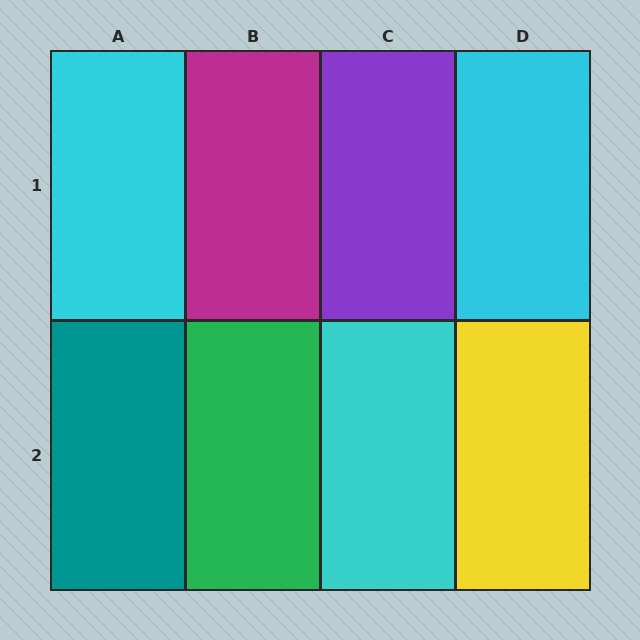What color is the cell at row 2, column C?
Cyan.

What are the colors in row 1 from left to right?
Cyan, magenta, purple, cyan.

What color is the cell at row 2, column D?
Yellow.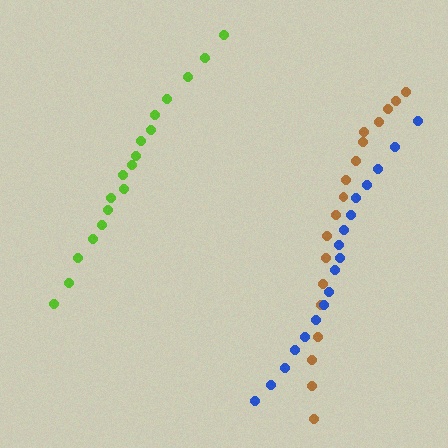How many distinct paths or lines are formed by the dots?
There are 3 distinct paths.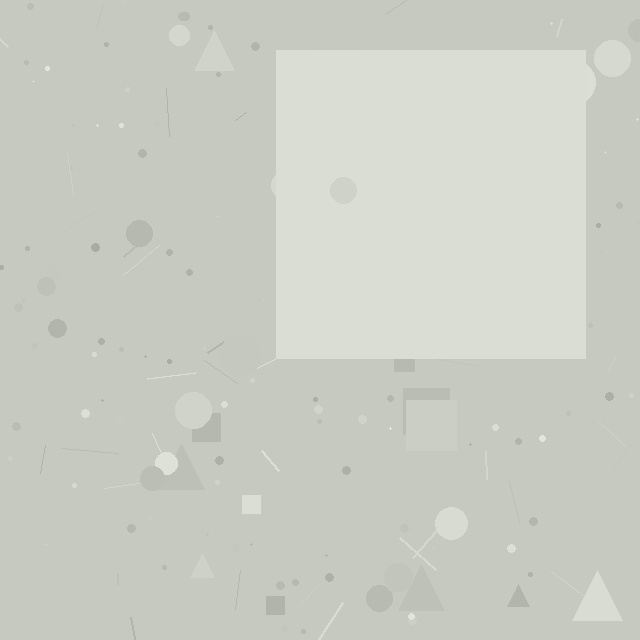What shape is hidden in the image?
A square is hidden in the image.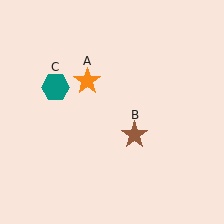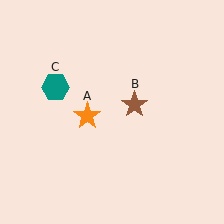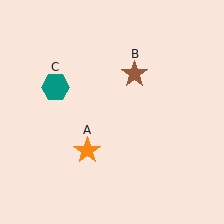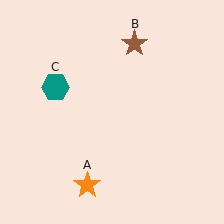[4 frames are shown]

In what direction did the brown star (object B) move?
The brown star (object B) moved up.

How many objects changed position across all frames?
2 objects changed position: orange star (object A), brown star (object B).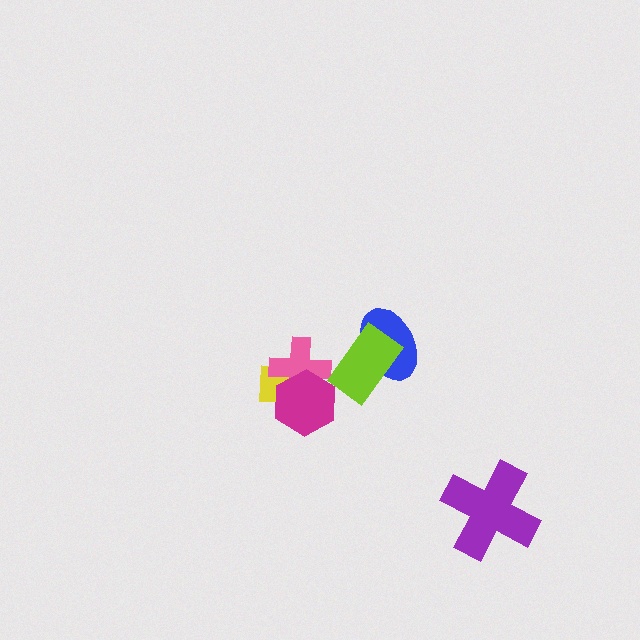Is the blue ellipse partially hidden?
Yes, it is partially covered by another shape.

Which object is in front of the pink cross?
The magenta hexagon is in front of the pink cross.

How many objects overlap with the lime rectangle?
1 object overlaps with the lime rectangle.